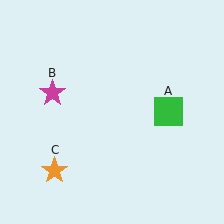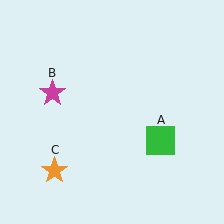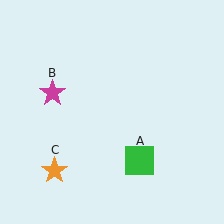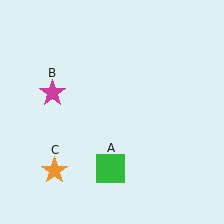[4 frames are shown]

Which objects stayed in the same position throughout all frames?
Magenta star (object B) and orange star (object C) remained stationary.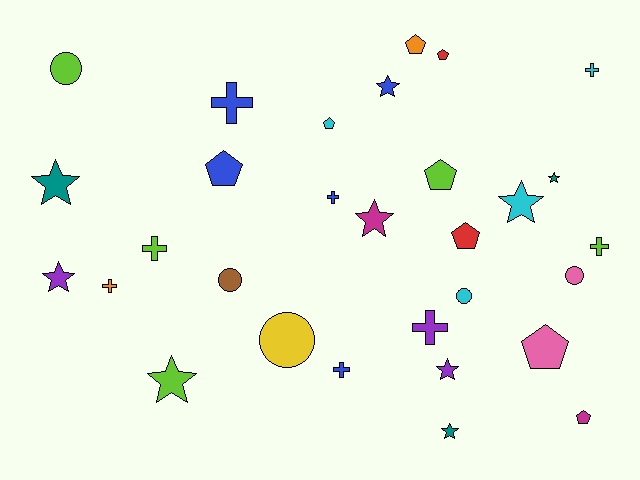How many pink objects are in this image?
There are 2 pink objects.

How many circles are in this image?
There are 5 circles.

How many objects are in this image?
There are 30 objects.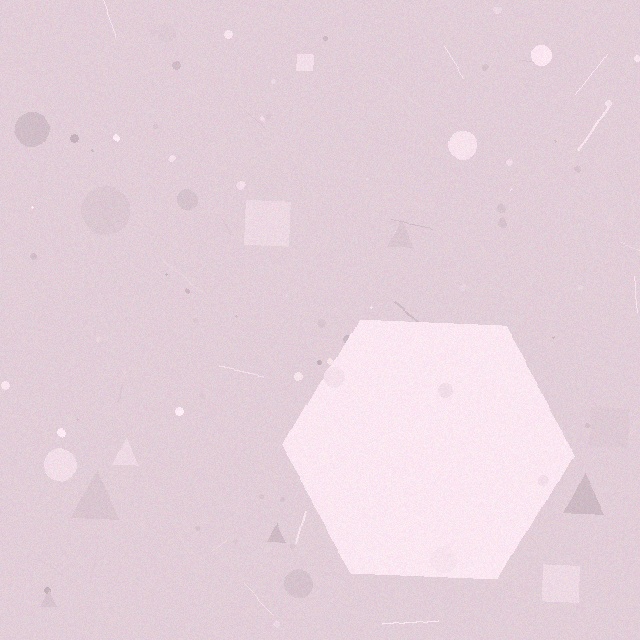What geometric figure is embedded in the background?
A hexagon is embedded in the background.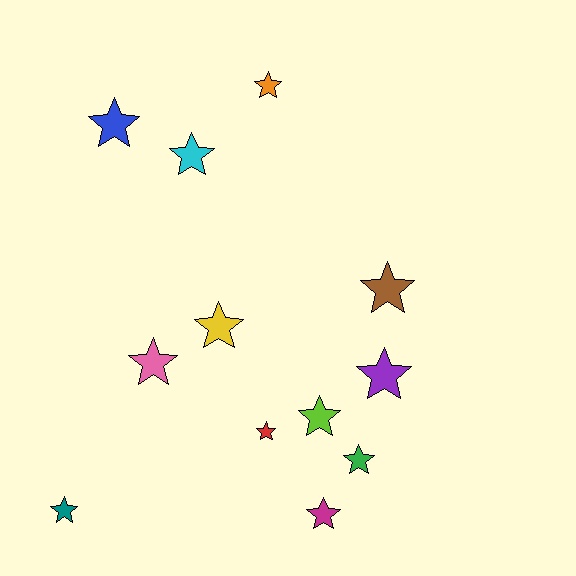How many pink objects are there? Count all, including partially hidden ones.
There is 1 pink object.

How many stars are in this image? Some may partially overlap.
There are 12 stars.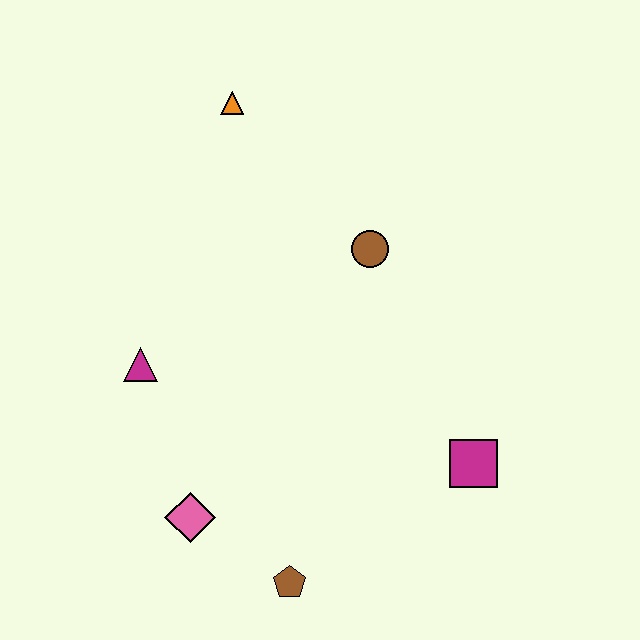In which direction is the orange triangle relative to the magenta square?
The orange triangle is above the magenta square.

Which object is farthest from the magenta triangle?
The magenta square is farthest from the magenta triangle.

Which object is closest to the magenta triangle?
The pink diamond is closest to the magenta triangle.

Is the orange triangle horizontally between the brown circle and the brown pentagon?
No